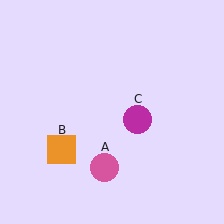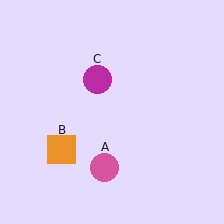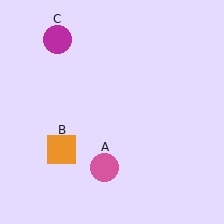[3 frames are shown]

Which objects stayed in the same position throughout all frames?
Pink circle (object A) and orange square (object B) remained stationary.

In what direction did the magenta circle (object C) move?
The magenta circle (object C) moved up and to the left.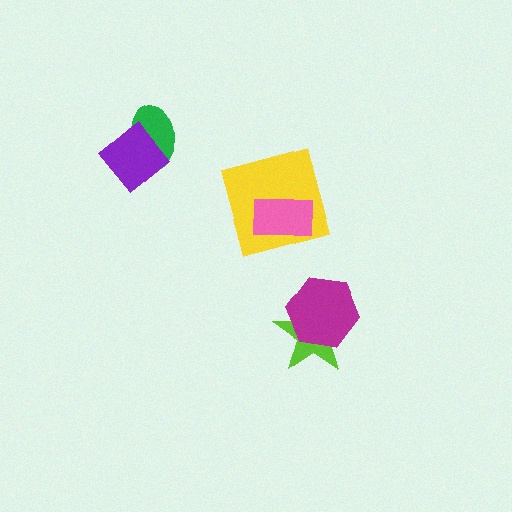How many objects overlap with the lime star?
1 object overlaps with the lime star.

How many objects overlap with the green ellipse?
1 object overlaps with the green ellipse.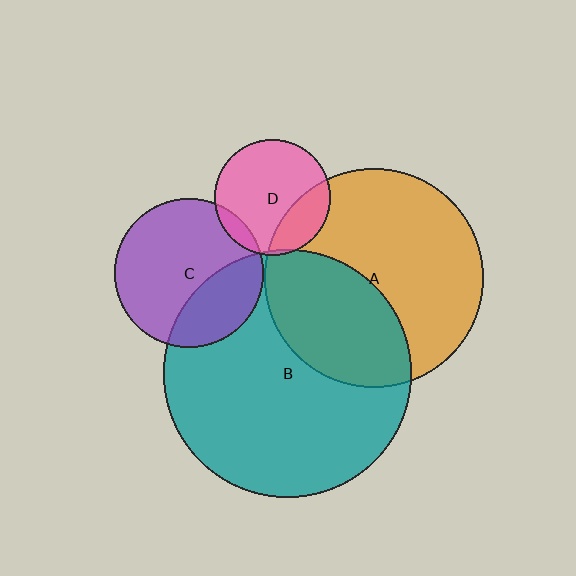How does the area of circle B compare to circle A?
Approximately 1.3 times.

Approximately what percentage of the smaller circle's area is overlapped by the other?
Approximately 30%.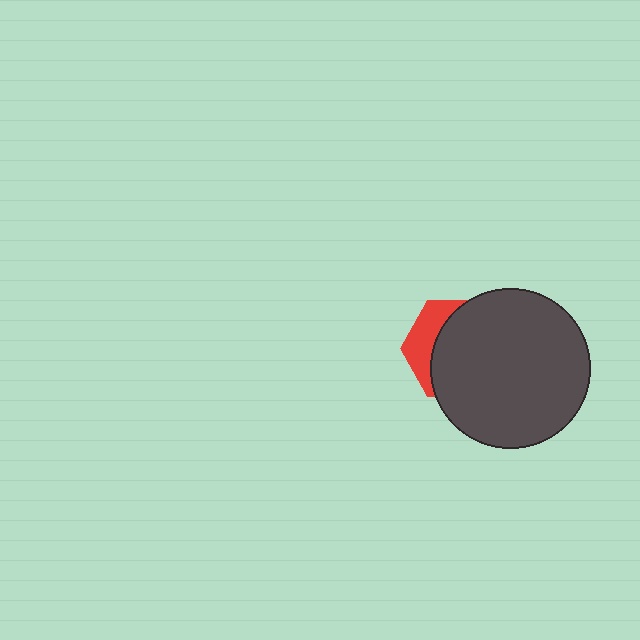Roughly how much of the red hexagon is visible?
A small part of it is visible (roughly 30%).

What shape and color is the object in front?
The object in front is a dark gray circle.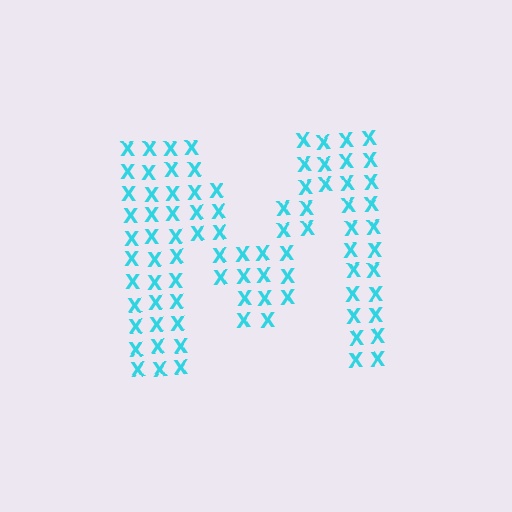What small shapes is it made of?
It is made of small letter X's.